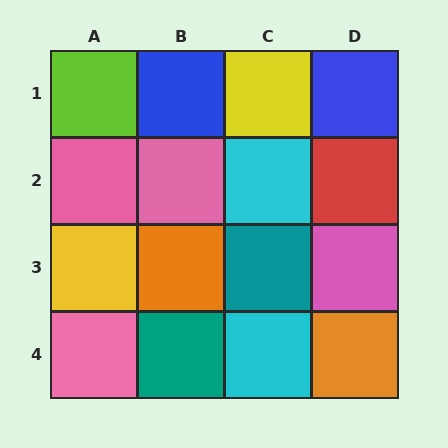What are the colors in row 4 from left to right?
Pink, teal, cyan, orange.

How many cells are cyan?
2 cells are cyan.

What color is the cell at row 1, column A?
Lime.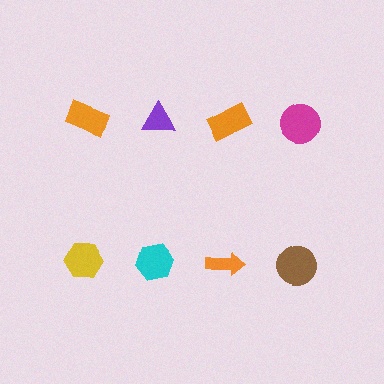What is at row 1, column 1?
An orange rectangle.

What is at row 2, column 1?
A yellow hexagon.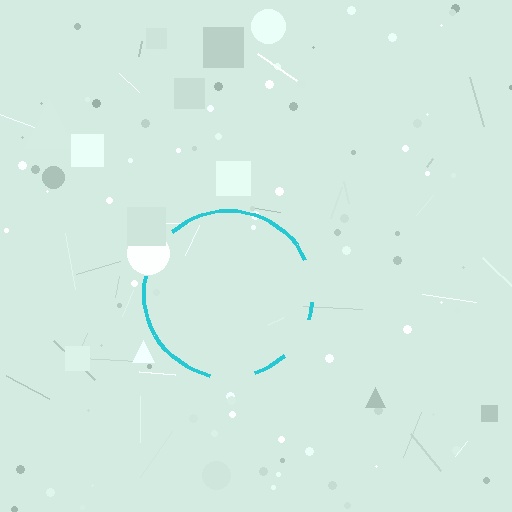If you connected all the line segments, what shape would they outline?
They would outline a circle.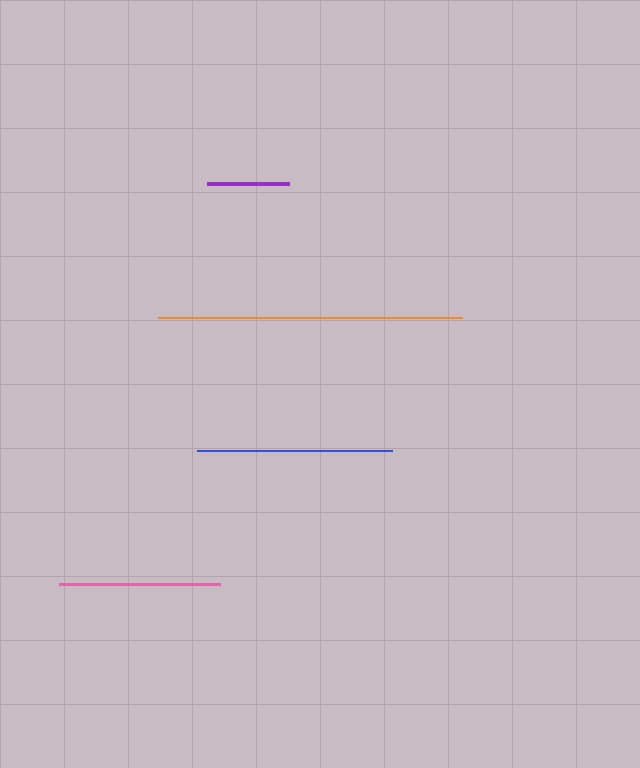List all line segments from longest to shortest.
From longest to shortest: orange, blue, pink, purple.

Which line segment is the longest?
The orange line is the longest at approximately 304 pixels.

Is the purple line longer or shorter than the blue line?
The blue line is longer than the purple line.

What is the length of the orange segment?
The orange segment is approximately 304 pixels long.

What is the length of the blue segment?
The blue segment is approximately 195 pixels long.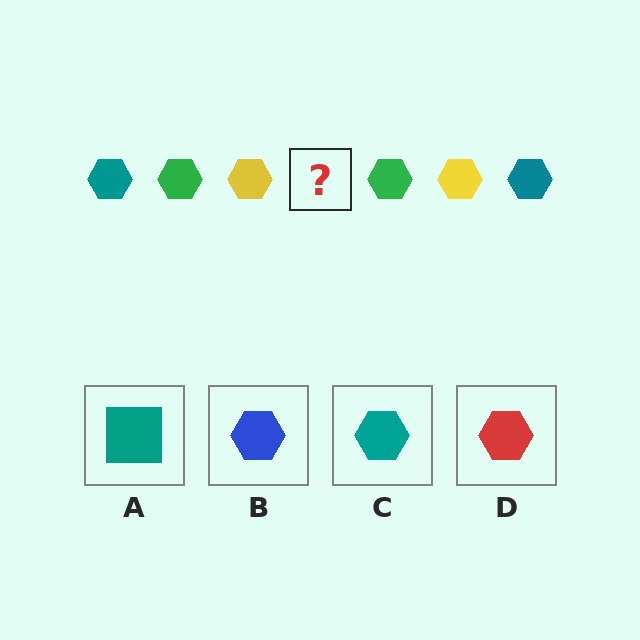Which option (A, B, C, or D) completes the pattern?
C.